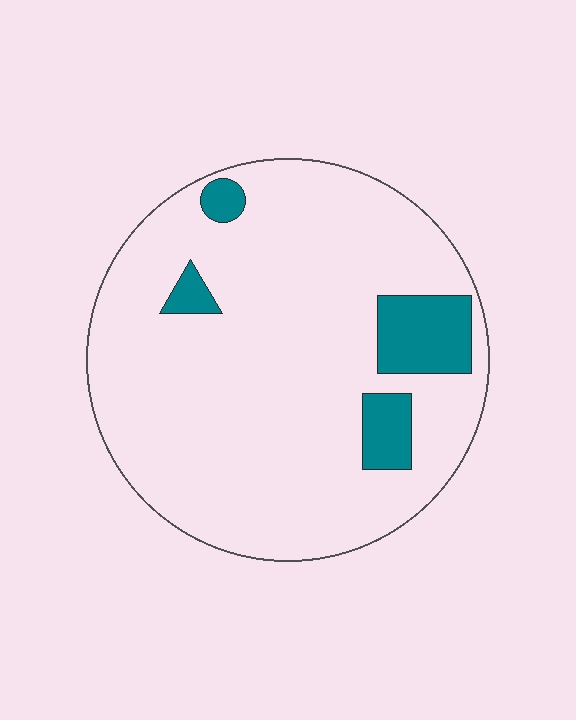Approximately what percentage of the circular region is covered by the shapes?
Approximately 10%.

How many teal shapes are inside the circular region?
4.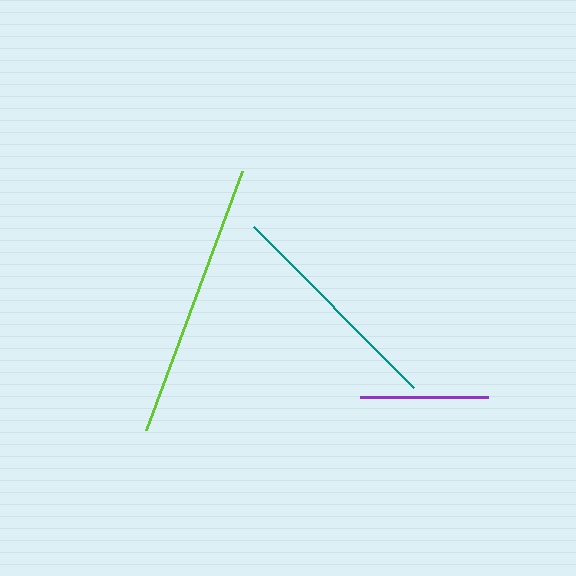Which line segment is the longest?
The lime line is the longest at approximately 277 pixels.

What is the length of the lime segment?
The lime segment is approximately 277 pixels long.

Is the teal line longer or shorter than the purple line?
The teal line is longer than the purple line.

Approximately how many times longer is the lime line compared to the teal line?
The lime line is approximately 1.2 times the length of the teal line.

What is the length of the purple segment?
The purple segment is approximately 128 pixels long.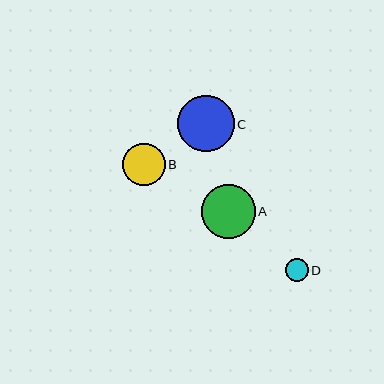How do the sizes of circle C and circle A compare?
Circle C and circle A are approximately the same size.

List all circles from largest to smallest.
From largest to smallest: C, A, B, D.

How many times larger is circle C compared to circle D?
Circle C is approximately 2.5 times the size of circle D.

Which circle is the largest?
Circle C is the largest with a size of approximately 56 pixels.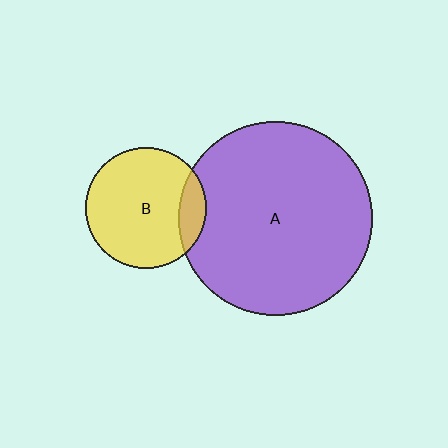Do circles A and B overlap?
Yes.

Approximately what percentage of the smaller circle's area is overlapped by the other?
Approximately 15%.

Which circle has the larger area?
Circle A (purple).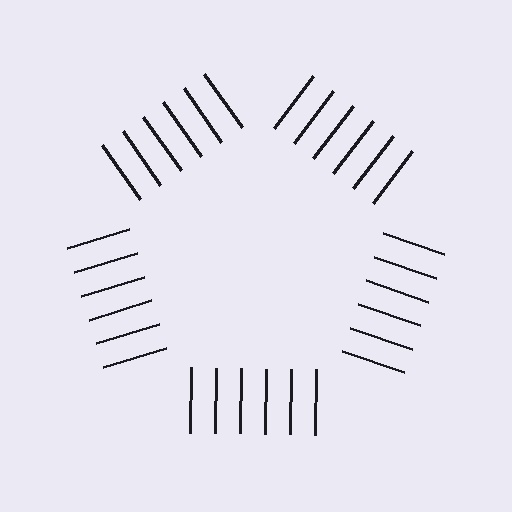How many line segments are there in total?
30 — 6 along each of the 5 edges.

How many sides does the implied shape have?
5 sides — the line-ends trace a pentagon.